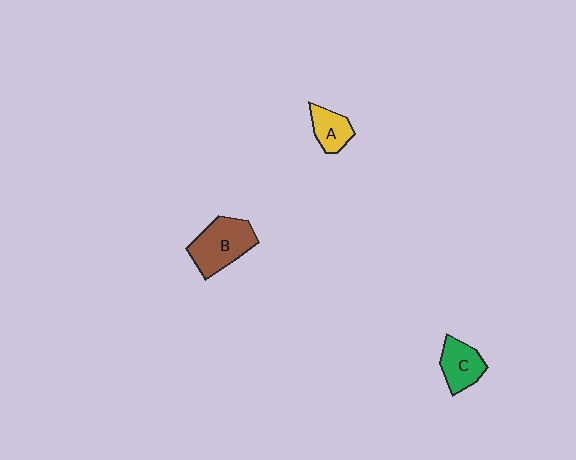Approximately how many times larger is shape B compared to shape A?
Approximately 1.8 times.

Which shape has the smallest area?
Shape A (yellow).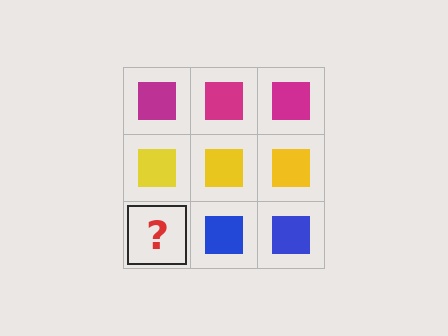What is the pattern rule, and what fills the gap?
The rule is that each row has a consistent color. The gap should be filled with a blue square.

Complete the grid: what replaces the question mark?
The question mark should be replaced with a blue square.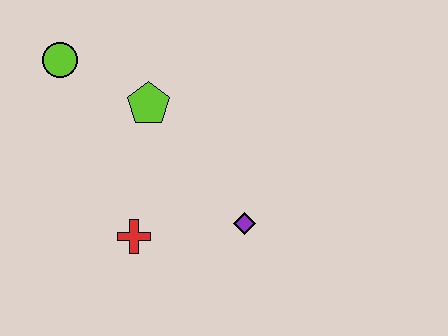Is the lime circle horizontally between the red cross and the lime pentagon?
No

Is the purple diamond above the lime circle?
No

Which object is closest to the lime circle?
The lime pentagon is closest to the lime circle.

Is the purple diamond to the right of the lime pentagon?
Yes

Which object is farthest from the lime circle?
The purple diamond is farthest from the lime circle.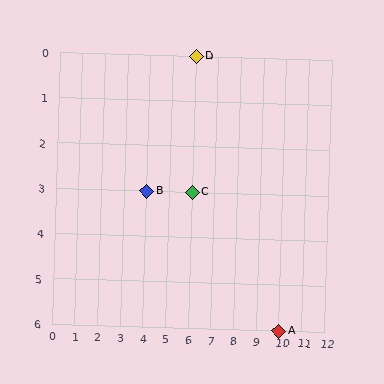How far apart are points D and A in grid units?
Points D and A are 4 columns and 6 rows apart (about 7.2 grid units diagonally).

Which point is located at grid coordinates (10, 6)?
Point A is at (10, 6).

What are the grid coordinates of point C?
Point C is at grid coordinates (6, 3).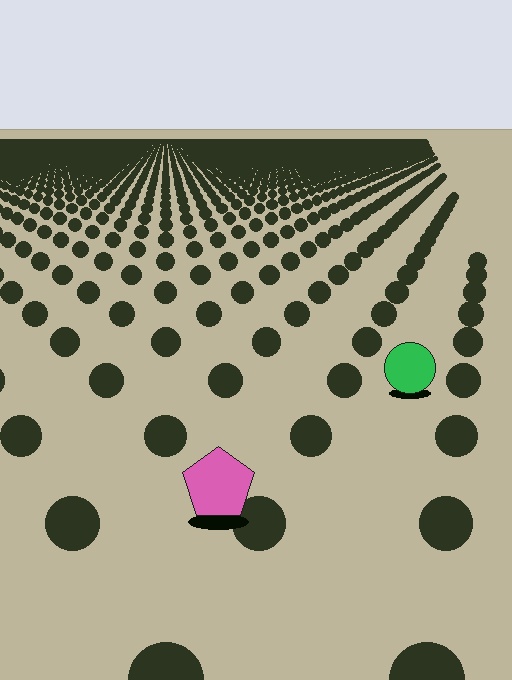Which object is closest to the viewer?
The pink pentagon is closest. The texture marks near it are larger and more spread out.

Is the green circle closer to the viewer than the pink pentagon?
No. The pink pentagon is closer — you can tell from the texture gradient: the ground texture is coarser near it.